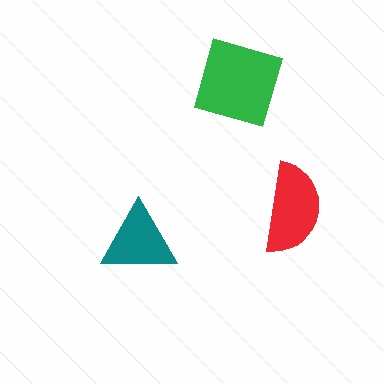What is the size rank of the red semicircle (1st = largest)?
2nd.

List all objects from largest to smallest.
The green diamond, the red semicircle, the teal triangle.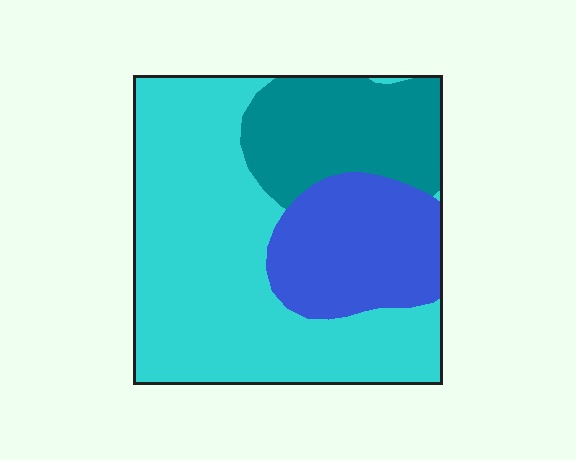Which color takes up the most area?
Cyan, at roughly 55%.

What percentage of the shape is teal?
Teal takes up about one fifth (1/5) of the shape.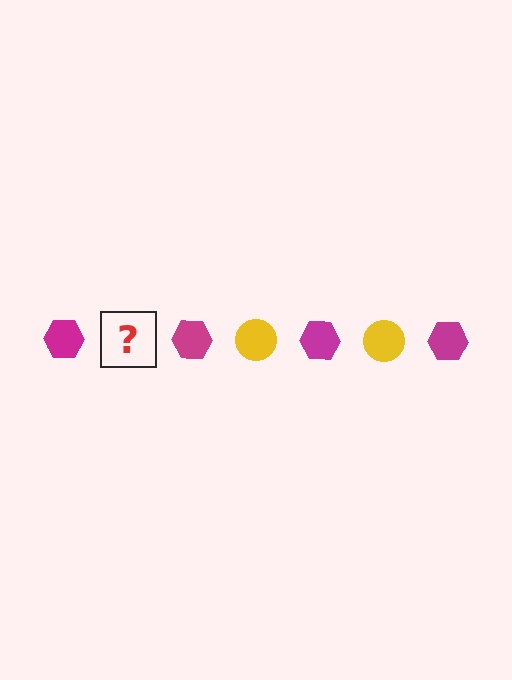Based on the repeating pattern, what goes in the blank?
The blank should be a yellow circle.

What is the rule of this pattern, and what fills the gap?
The rule is that the pattern alternates between magenta hexagon and yellow circle. The gap should be filled with a yellow circle.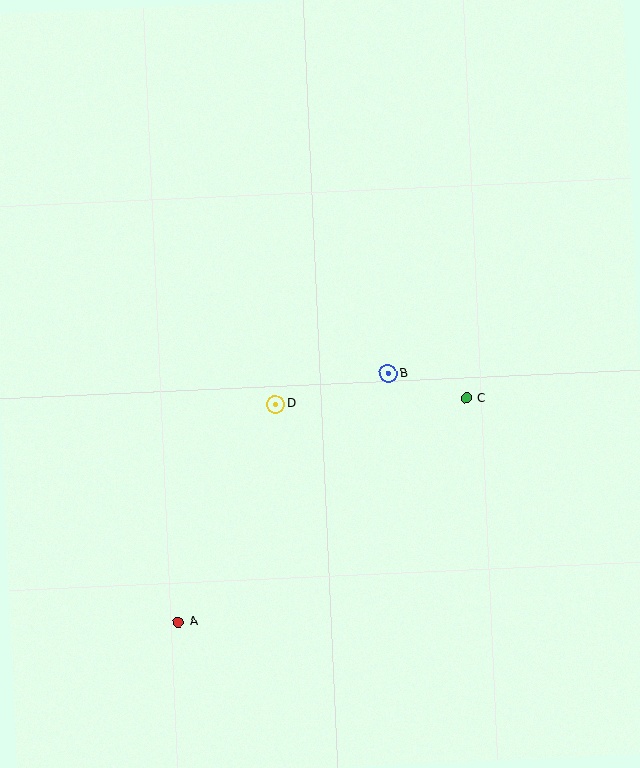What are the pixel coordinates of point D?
Point D is at (276, 404).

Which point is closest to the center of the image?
Point D at (276, 404) is closest to the center.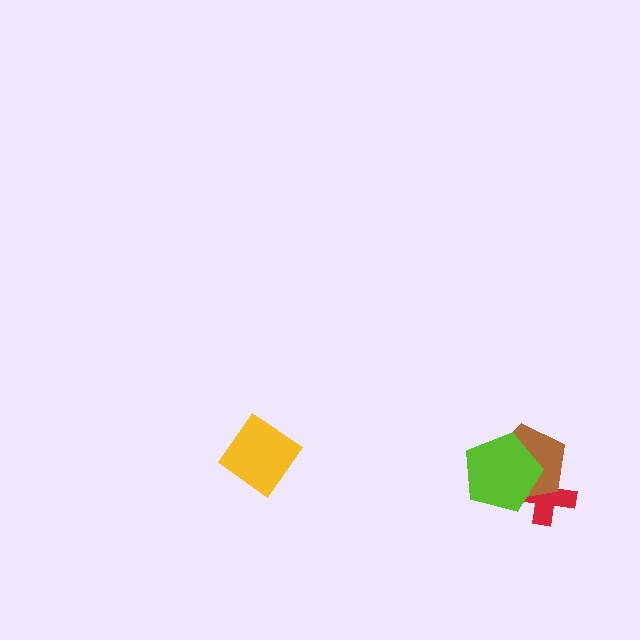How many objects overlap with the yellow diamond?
0 objects overlap with the yellow diamond.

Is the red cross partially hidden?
Yes, it is partially covered by another shape.